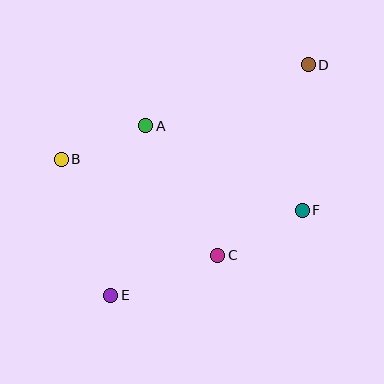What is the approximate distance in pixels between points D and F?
The distance between D and F is approximately 145 pixels.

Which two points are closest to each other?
Points A and B are closest to each other.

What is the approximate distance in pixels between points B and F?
The distance between B and F is approximately 247 pixels.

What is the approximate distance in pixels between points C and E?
The distance between C and E is approximately 114 pixels.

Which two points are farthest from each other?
Points D and E are farthest from each other.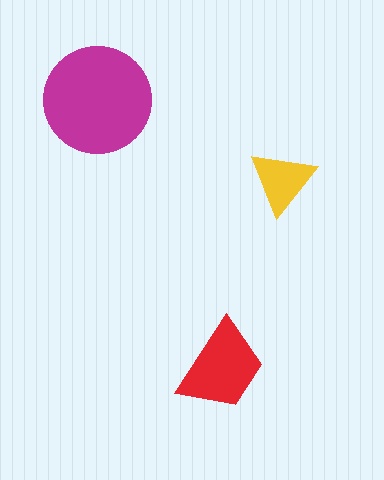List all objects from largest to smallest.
The magenta circle, the red trapezoid, the yellow triangle.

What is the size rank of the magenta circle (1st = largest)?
1st.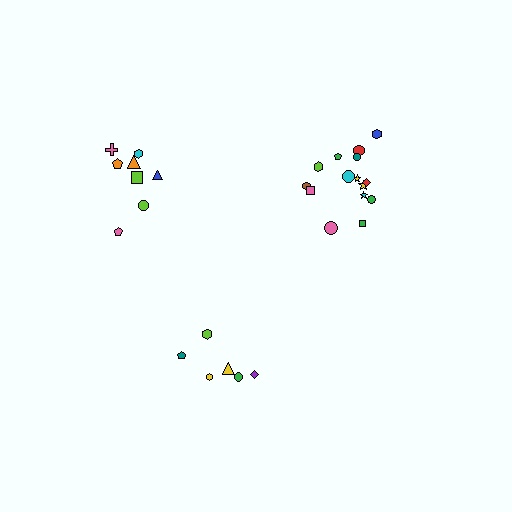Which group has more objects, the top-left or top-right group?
The top-right group.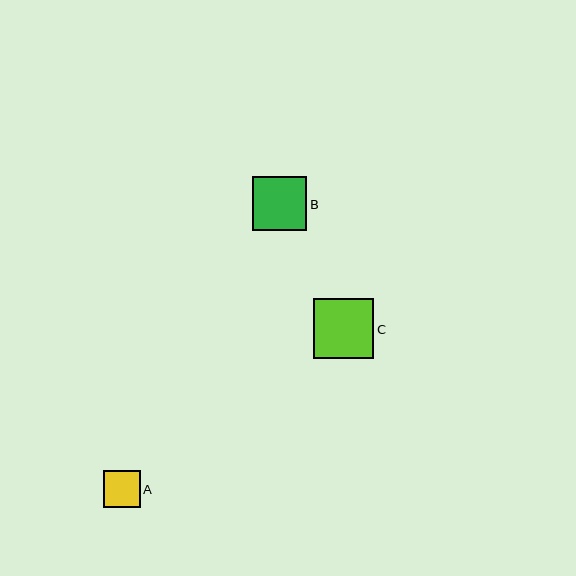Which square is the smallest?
Square A is the smallest with a size of approximately 37 pixels.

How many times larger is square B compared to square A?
Square B is approximately 1.5 times the size of square A.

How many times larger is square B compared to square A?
Square B is approximately 1.5 times the size of square A.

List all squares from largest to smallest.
From largest to smallest: C, B, A.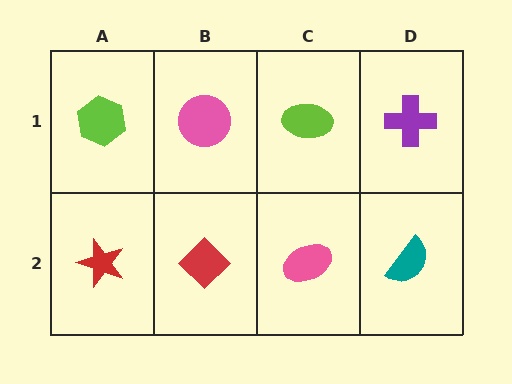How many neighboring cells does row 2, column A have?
2.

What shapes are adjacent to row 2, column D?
A purple cross (row 1, column D), a pink ellipse (row 2, column C).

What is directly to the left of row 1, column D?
A lime ellipse.